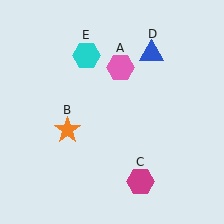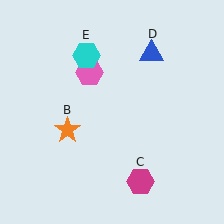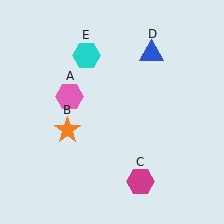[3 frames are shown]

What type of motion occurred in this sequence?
The pink hexagon (object A) rotated counterclockwise around the center of the scene.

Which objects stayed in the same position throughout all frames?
Orange star (object B) and magenta hexagon (object C) and blue triangle (object D) and cyan hexagon (object E) remained stationary.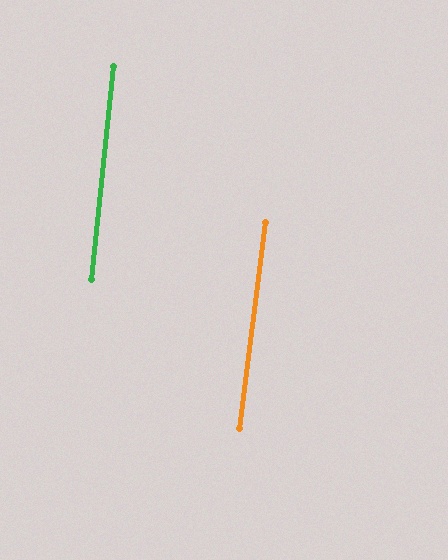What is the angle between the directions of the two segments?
Approximately 1 degree.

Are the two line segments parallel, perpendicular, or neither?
Parallel — their directions differ by only 1.4°.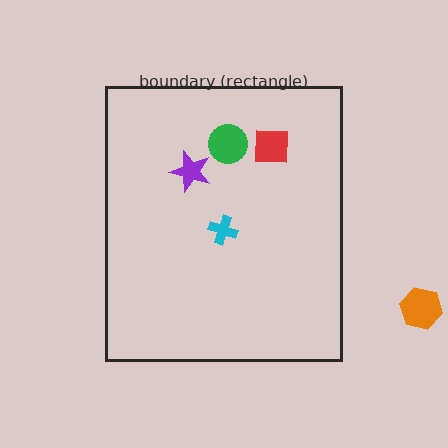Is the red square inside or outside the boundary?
Inside.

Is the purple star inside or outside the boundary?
Inside.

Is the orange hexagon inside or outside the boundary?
Outside.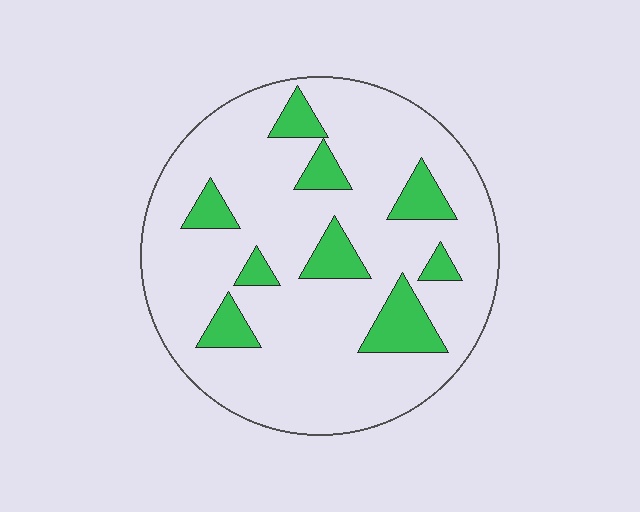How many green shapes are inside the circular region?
9.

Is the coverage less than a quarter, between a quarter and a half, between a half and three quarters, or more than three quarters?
Less than a quarter.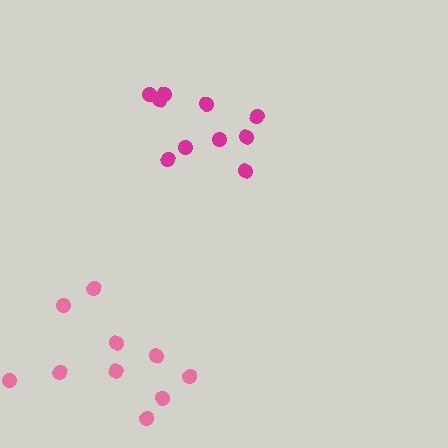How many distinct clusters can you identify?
There are 2 distinct clusters.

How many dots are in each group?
Group 1: 10 dots, Group 2: 10 dots (20 total).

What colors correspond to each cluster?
The clusters are colored: magenta, pink.